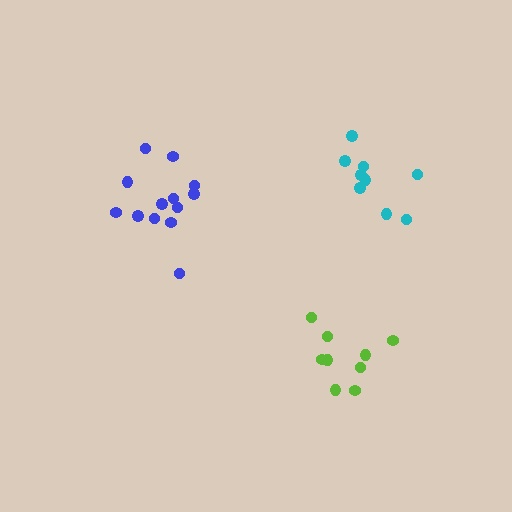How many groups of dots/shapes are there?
There are 3 groups.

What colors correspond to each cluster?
The clusters are colored: lime, blue, cyan.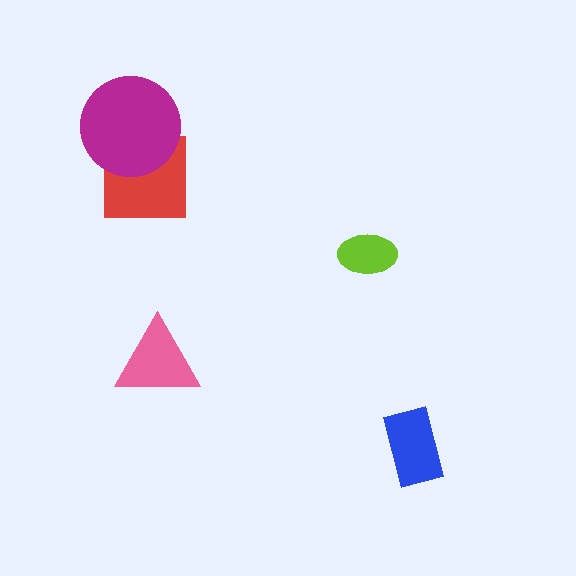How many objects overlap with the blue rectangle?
0 objects overlap with the blue rectangle.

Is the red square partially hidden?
Yes, it is partially covered by another shape.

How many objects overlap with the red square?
1 object overlaps with the red square.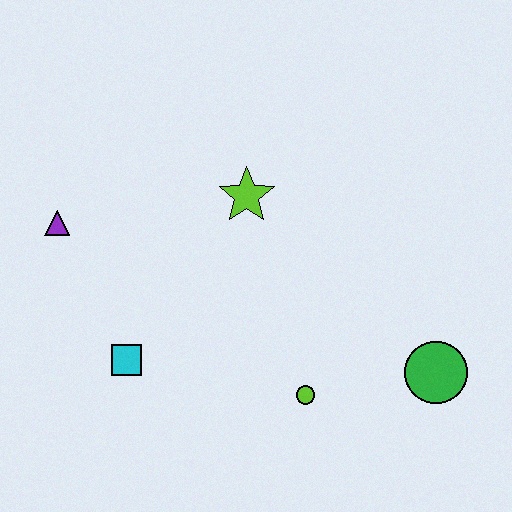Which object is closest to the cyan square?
The purple triangle is closest to the cyan square.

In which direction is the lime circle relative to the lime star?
The lime circle is below the lime star.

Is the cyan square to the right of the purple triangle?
Yes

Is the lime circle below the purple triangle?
Yes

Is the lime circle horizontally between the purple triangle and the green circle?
Yes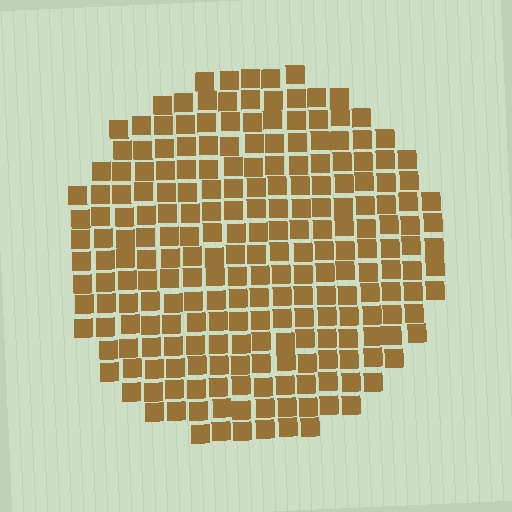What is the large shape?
The large shape is a circle.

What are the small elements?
The small elements are squares.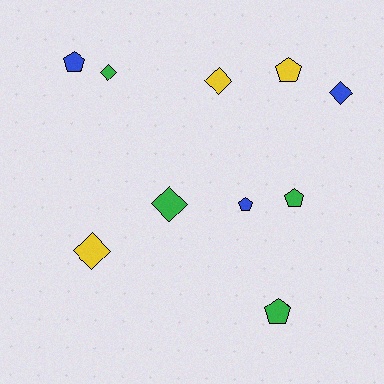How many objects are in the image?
There are 10 objects.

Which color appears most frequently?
Green, with 4 objects.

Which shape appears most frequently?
Pentagon, with 5 objects.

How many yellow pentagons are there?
There is 1 yellow pentagon.